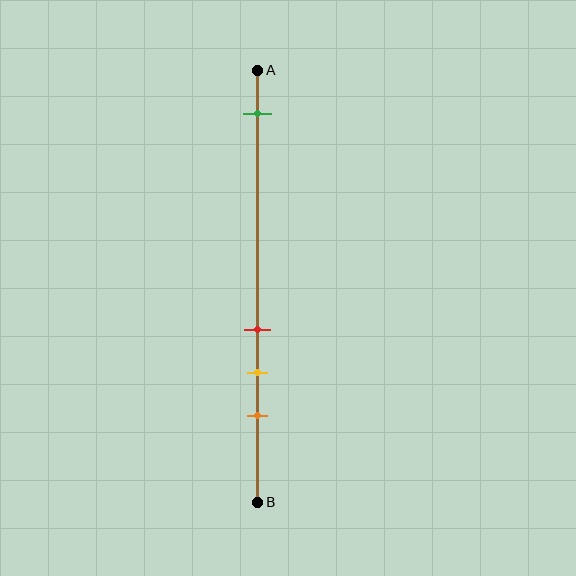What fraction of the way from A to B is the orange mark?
The orange mark is approximately 80% (0.8) of the way from A to B.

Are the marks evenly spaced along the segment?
No, the marks are not evenly spaced.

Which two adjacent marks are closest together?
The red and yellow marks are the closest adjacent pair.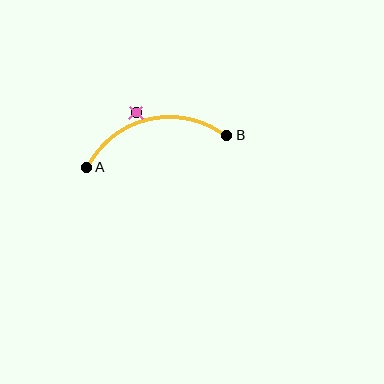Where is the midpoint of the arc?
The arc midpoint is the point on the curve farthest from the straight line joining A and B. It sits above that line.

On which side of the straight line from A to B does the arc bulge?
The arc bulges above the straight line connecting A and B.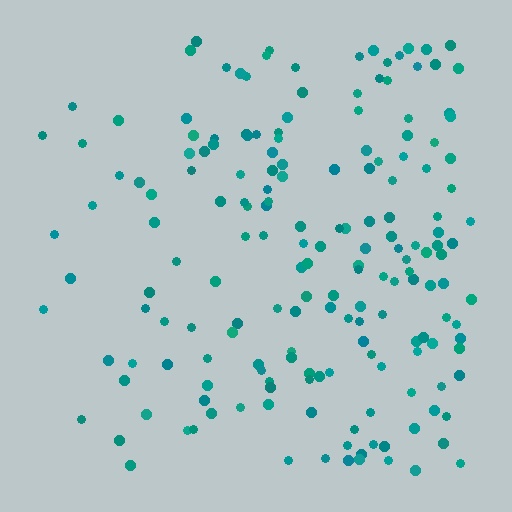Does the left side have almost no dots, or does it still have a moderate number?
Still a moderate number, just noticeably fewer than the right.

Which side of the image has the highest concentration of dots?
The right.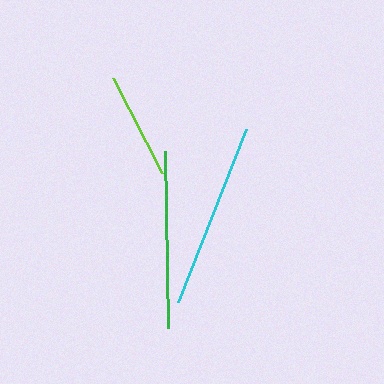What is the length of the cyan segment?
The cyan segment is approximately 186 pixels long.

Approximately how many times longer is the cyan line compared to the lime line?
The cyan line is approximately 1.7 times the length of the lime line.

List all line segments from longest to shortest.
From longest to shortest: cyan, green, lime.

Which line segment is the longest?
The cyan line is the longest at approximately 186 pixels.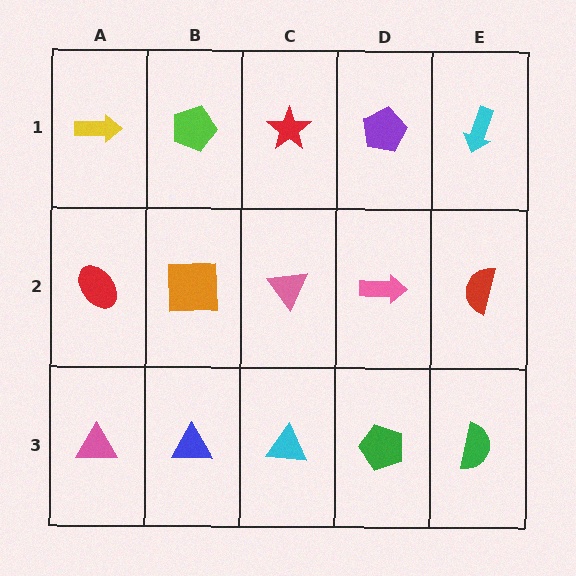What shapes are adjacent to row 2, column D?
A purple pentagon (row 1, column D), a green pentagon (row 3, column D), a pink triangle (row 2, column C), a red semicircle (row 2, column E).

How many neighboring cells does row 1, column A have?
2.